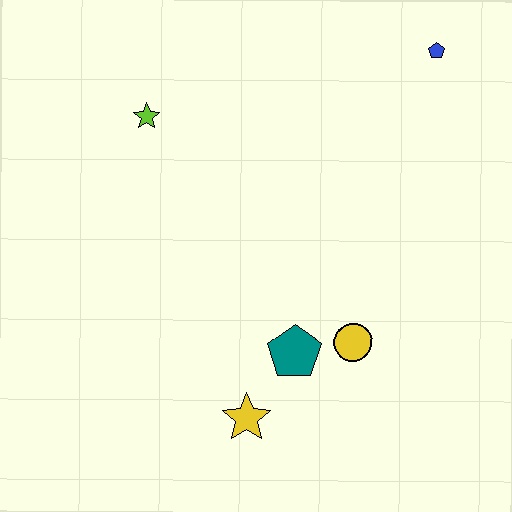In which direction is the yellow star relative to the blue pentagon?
The yellow star is below the blue pentagon.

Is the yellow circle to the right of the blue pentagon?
No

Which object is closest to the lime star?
The teal pentagon is closest to the lime star.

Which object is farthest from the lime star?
The yellow star is farthest from the lime star.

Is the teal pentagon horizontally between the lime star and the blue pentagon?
Yes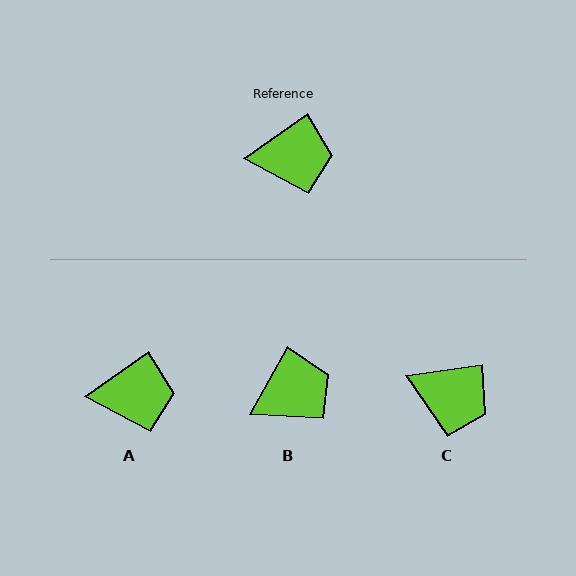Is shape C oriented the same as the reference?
No, it is off by about 28 degrees.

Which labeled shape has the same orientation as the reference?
A.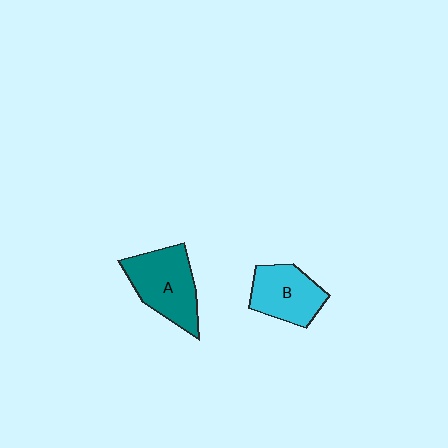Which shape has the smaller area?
Shape B (cyan).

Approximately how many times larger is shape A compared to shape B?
Approximately 1.2 times.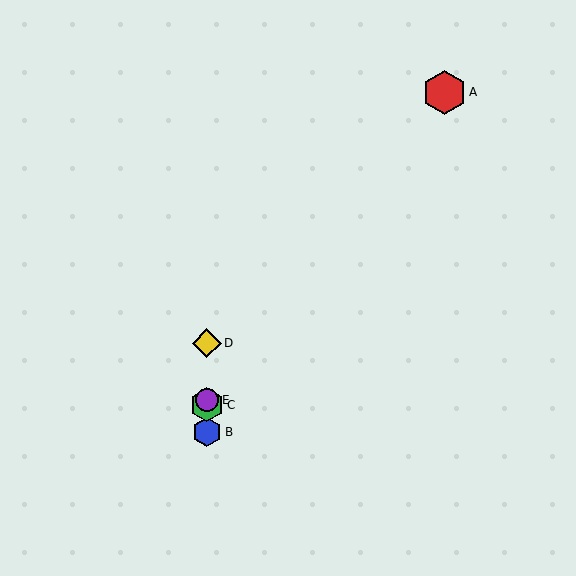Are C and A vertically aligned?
No, C is at x≈207 and A is at x≈444.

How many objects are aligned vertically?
4 objects (B, C, D, E) are aligned vertically.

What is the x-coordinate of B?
Object B is at x≈207.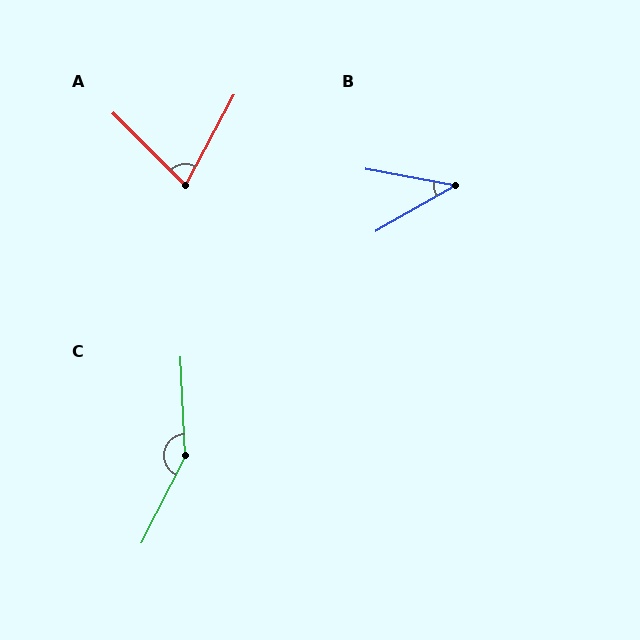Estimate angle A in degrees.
Approximately 73 degrees.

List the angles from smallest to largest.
B (40°), A (73°), C (151°).